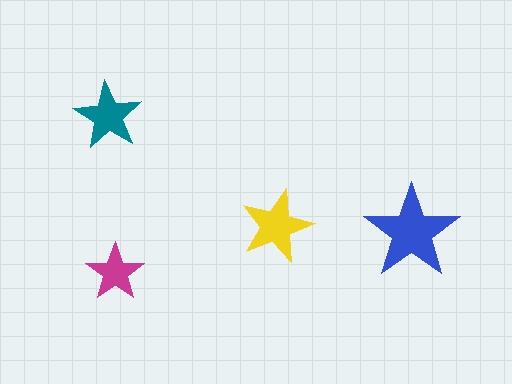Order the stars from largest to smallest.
the blue one, the yellow one, the teal one, the magenta one.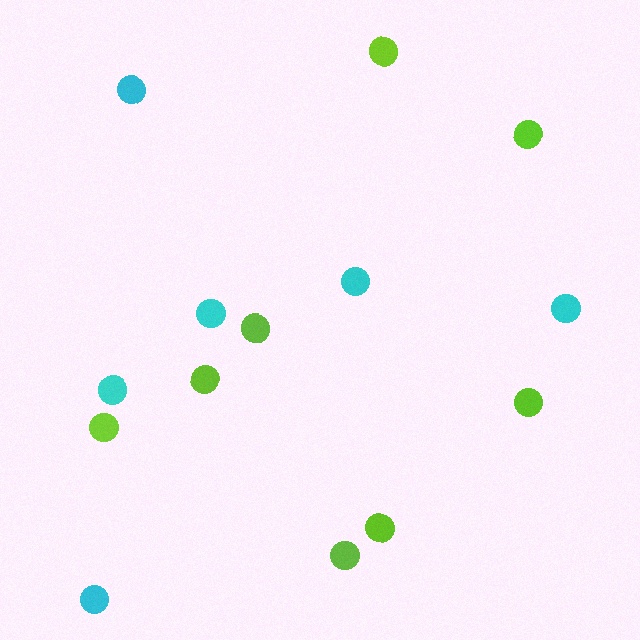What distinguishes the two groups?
There are 2 groups: one group of cyan circles (6) and one group of lime circles (8).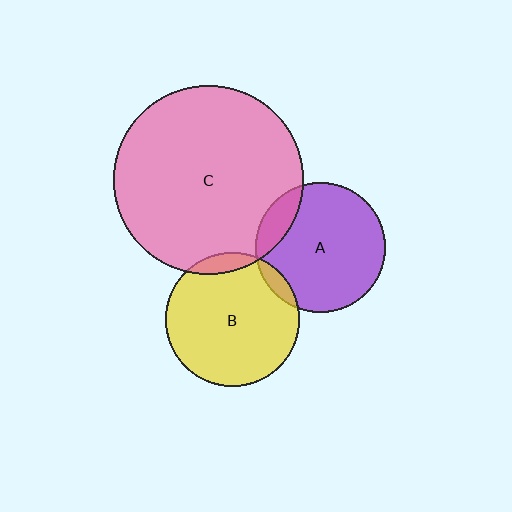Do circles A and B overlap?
Yes.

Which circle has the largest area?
Circle C (pink).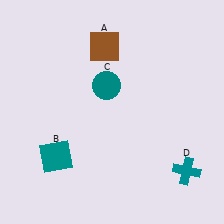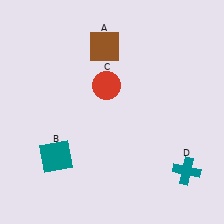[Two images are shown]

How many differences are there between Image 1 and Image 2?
There is 1 difference between the two images.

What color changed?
The circle (C) changed from teal in Image 1 to red in Image 2.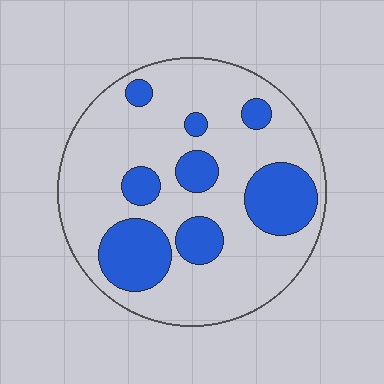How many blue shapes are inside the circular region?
8.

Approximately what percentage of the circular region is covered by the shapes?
Approximately 25%.